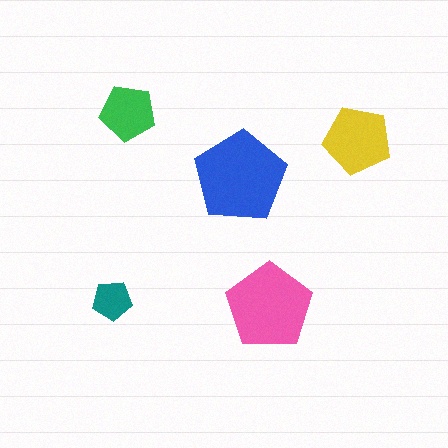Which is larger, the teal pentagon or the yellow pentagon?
The yellow one.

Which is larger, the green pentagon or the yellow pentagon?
The yellow one.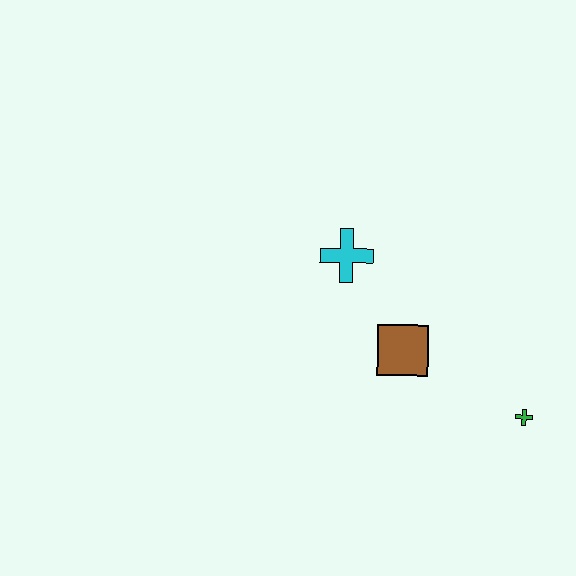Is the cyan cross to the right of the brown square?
No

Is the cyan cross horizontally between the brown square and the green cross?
No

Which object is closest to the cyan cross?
The brown square is closest to the cyan cross.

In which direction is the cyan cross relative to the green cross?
The cyan cross is to the left of the green cross.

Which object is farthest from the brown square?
The green cross is farthest from the brown square.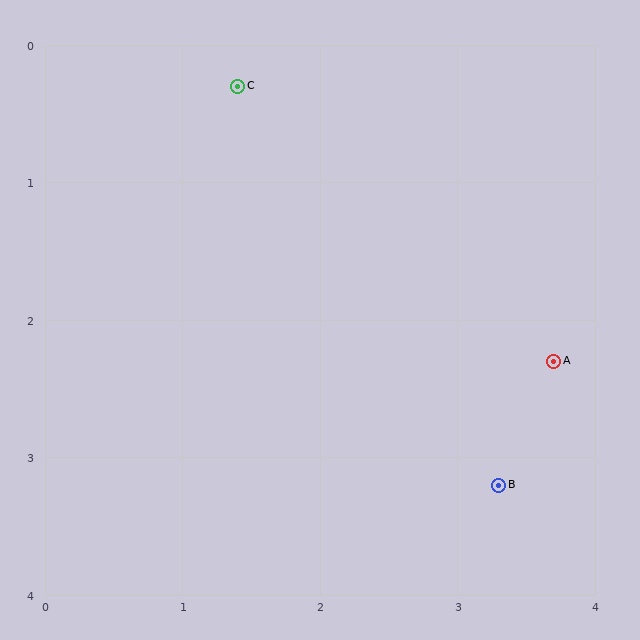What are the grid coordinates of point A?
Point A is at approximately (3.7, 2.3).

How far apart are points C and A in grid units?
Points C and A are about 3.0 grid units apart.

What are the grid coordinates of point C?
Point C is at approximately (1.4, 0.3).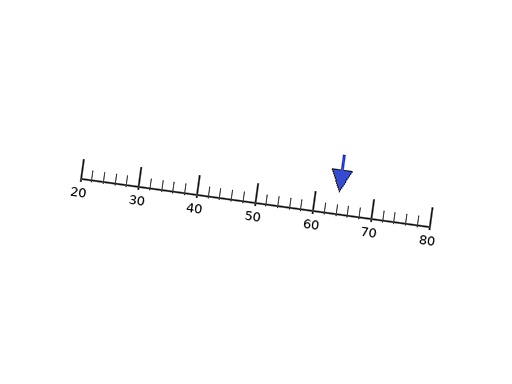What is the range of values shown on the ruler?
The ruler shows values from 20 to 80.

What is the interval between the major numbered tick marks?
The major tick marks are spaced 10 units apart.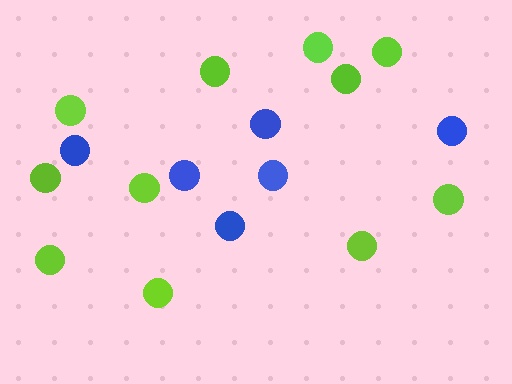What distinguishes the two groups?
There are 2 groups: one group of lime circles (11) and one group of blue circles (6).